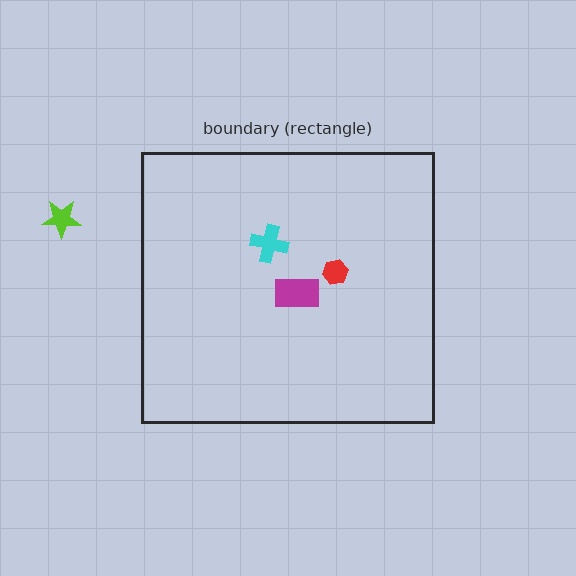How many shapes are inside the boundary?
3 inside, 1 outside.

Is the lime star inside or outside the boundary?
Outside.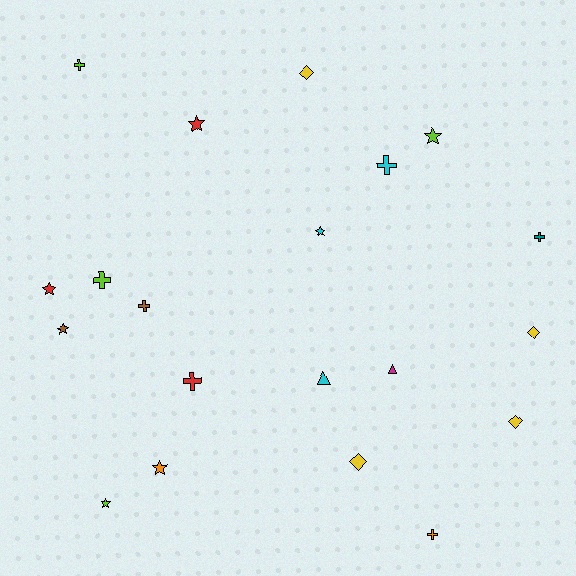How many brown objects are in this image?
There are 2 brown objects.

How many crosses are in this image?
There are 7 crosses.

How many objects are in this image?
There are 20 objects.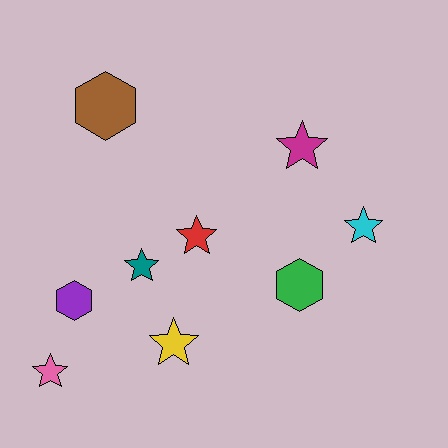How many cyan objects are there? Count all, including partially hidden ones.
There is 1 cyan object.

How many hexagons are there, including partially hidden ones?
There are 3 hexagons.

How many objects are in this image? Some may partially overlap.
There are 9 objects.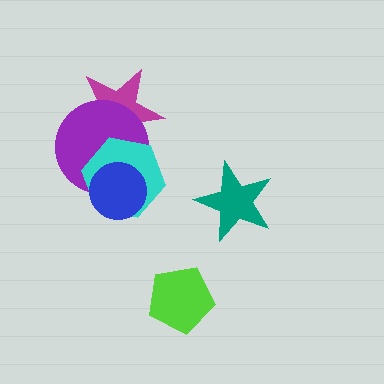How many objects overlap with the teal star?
0 objects overlap with the teal star.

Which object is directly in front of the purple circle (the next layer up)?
The cyan hexagon is directly in front of the purple circle.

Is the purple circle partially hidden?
Yes, it is partially covered by another shape.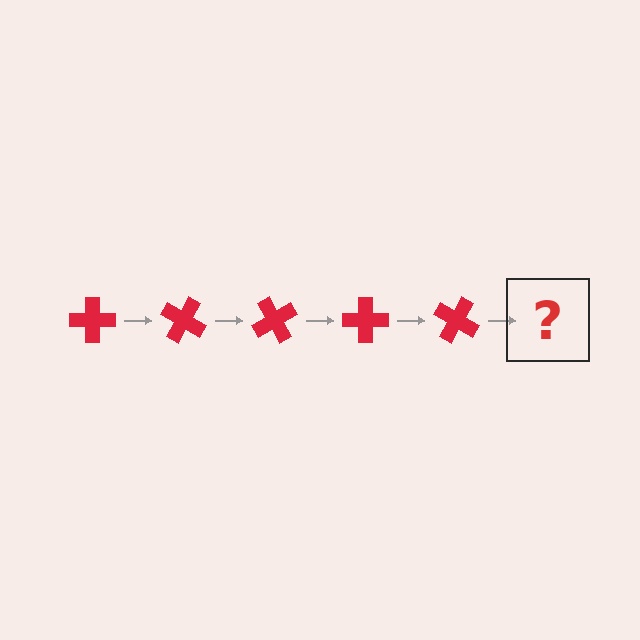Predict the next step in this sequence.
The next step is a red cross rotated 150 degrees.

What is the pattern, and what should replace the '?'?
The pattern is that the cross rotates 30 degrees each step. The '?' should be a red cross rotated 150 degrees.